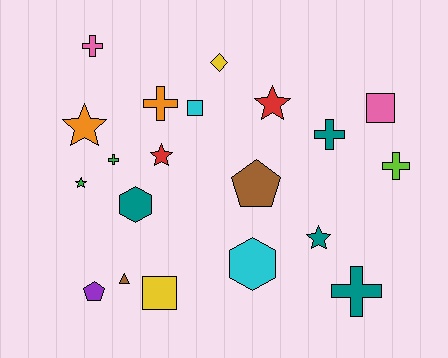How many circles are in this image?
There are no circles.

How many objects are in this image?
There are 20 objects.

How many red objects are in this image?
There are 2 red objects.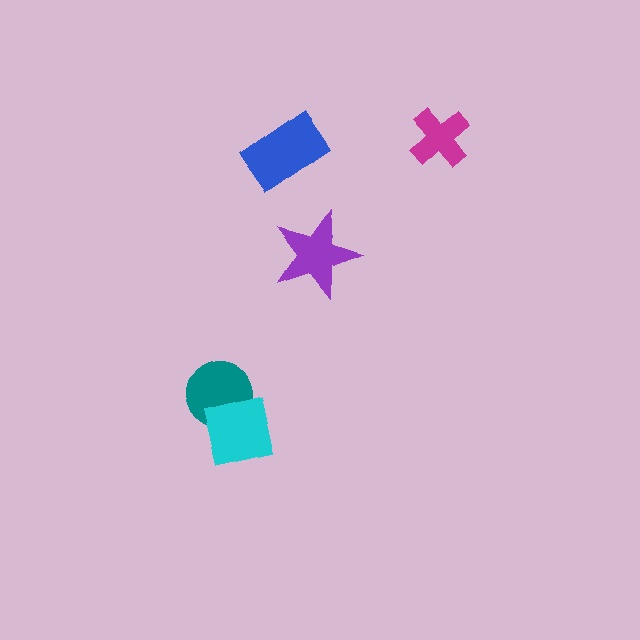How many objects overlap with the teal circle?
1 object overlaps with the teal circle.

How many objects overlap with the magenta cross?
0 objects overlap with the magenta cross.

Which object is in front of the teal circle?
The cyan square is in front of the teal circle.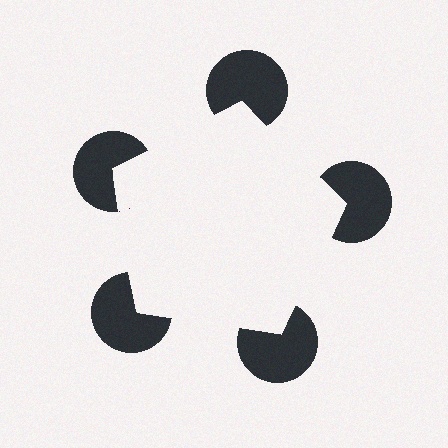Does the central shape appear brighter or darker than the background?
It typically appears slightly brighter than the background, even though no actual brightness change is drawn.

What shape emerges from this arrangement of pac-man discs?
An illusory pentagon — its edges are inferred from the aligned wedge cuts in the pac-man discs, not physically drawn.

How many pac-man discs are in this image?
There are 5 — one at each vertex of the illusory pentagon.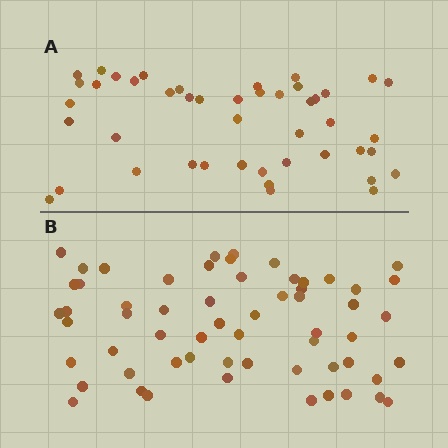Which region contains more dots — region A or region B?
Region B (the bottom region) has more dots.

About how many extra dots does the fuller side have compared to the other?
Region B has approximately 15 more dots than region A.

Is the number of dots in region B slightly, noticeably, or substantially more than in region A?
Region B has noticeably more, but not dramatically so. The ratio is roughly 1.3 to 1.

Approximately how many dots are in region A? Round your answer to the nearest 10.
About 40 dots. (The exact count is 45, which rounds to 40.)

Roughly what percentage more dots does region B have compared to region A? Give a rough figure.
About 35% more.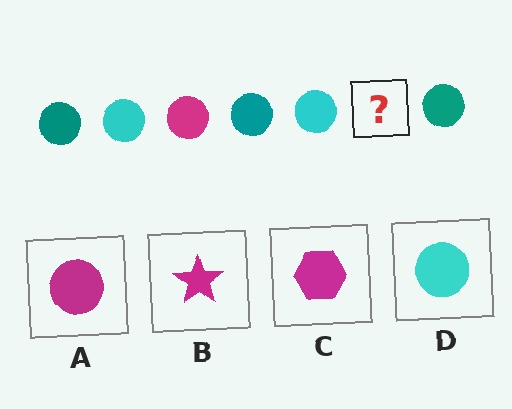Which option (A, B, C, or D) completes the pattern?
A.